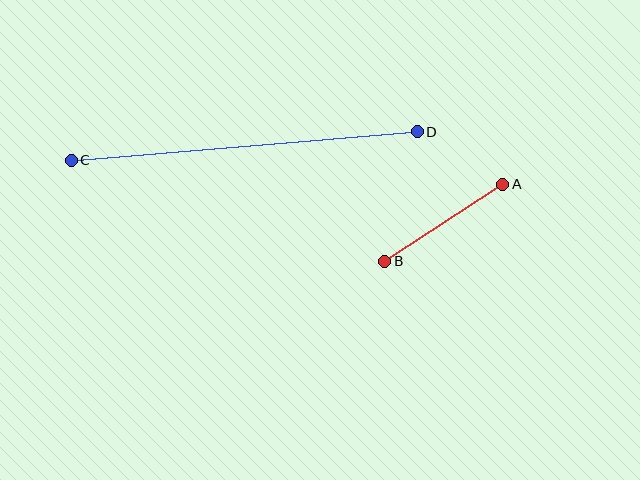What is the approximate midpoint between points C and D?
The midpoint is at approximately (244, 146) pixels.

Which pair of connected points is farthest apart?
Points C and D are farthest apart.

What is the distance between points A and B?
The distance is approximately 141 pixels.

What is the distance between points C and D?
The distance is approximately 347 pixels.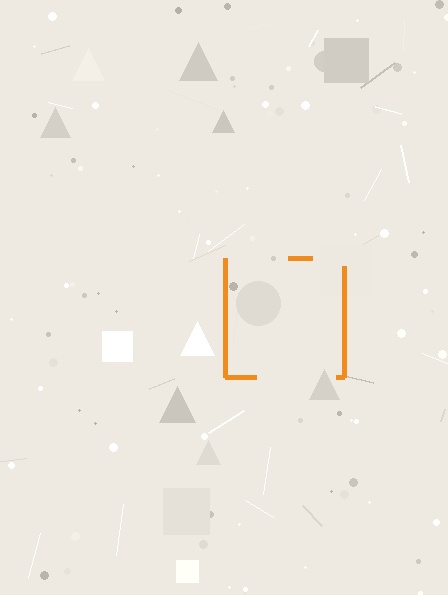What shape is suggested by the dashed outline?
The dashed outline suggests a square.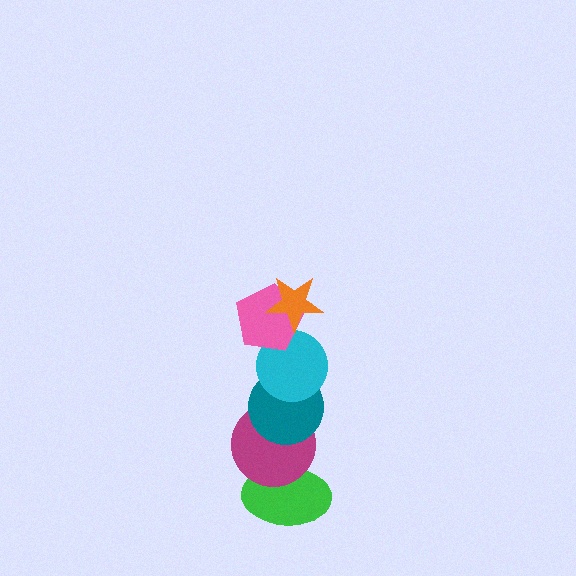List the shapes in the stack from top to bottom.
From top to bottom: the orange star, the pink pentagon, the cyan circle, the teal circle, the magenta circle, the green ellipse.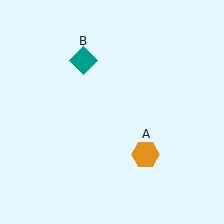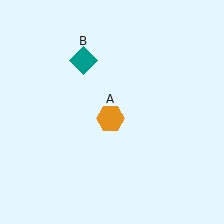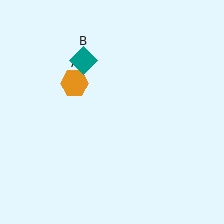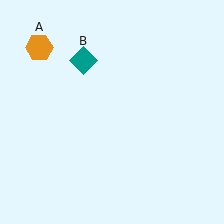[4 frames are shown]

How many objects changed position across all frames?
1 object changed position: orange hexagon (object A).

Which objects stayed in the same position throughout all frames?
Teal diamond (object B) remained stationary.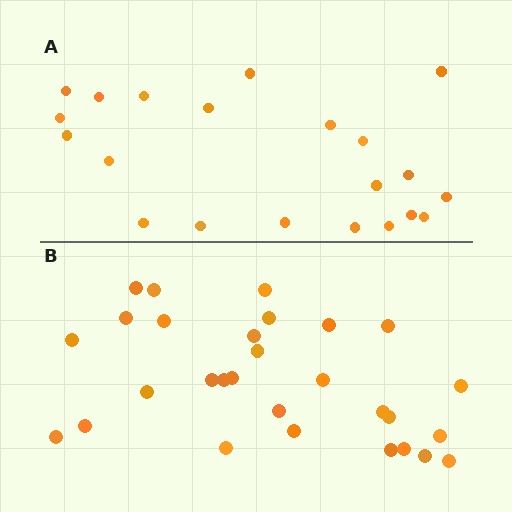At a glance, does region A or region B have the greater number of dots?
Region B (the bottom region) has more dots.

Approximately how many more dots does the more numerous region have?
Region B has roughly 8 or so more dots than region A.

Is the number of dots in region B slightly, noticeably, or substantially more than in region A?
Region B has noticeably more, but not dramatically so. The ratio is roughly 1.4 to 1.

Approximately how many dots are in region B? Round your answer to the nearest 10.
About 30 dots. (The exact count is 29, which rounds to 30.)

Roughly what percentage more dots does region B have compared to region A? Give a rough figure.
About 40% more.